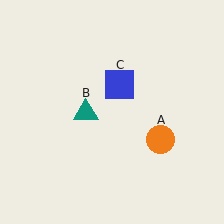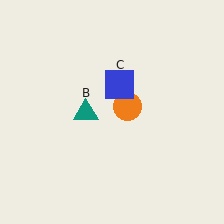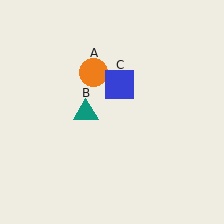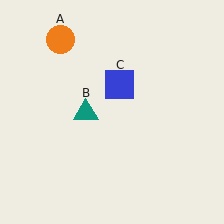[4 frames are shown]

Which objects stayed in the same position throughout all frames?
Teal triangle (object B) and blue square (object C) remained stationary.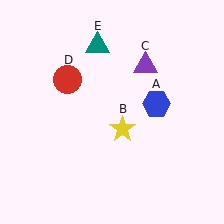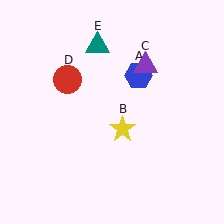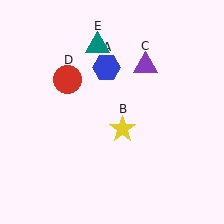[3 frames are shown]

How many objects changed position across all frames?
1 object changed position: blue hexagon (object A).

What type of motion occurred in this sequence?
The blue hexagon (object A) rotated counterclockwise around the center of the scene.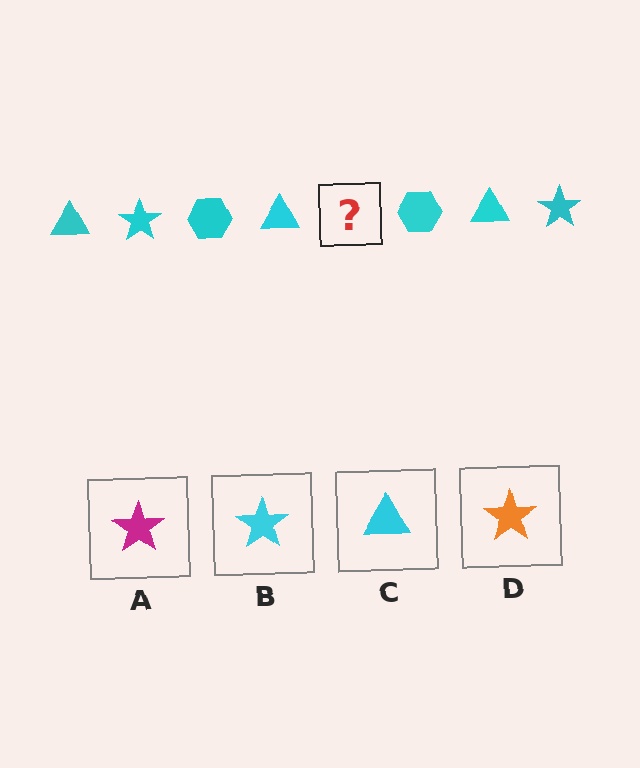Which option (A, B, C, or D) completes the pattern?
B.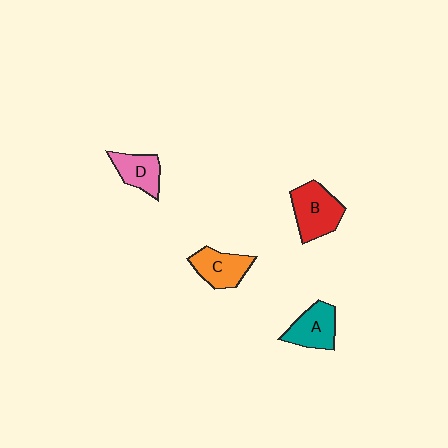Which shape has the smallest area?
Shape D (pink).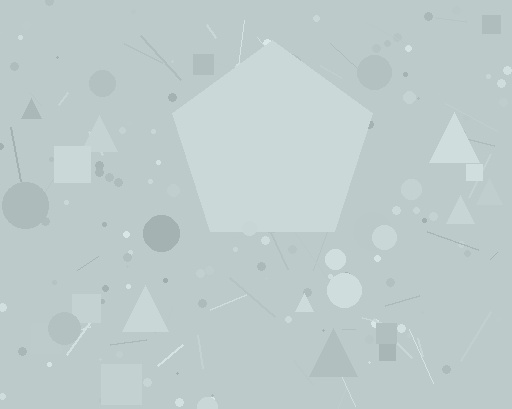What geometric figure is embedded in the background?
A pentagon is embedded in the background.